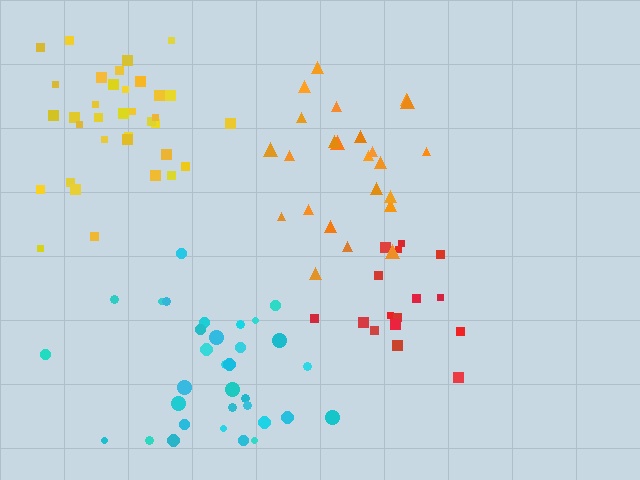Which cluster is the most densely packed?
Yellow.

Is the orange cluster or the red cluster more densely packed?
Orange.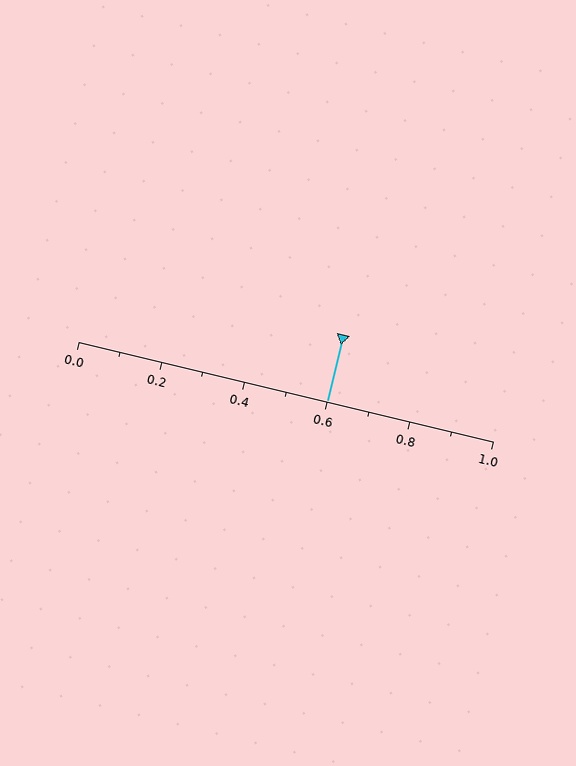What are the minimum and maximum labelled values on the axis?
The axis runs from 0.0 to 1.0.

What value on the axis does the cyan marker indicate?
The marker indicates approximately 0.6.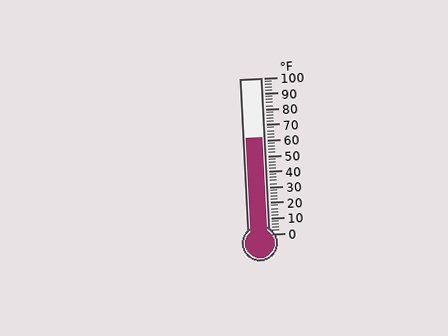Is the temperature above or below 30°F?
The temperature is above 30°F.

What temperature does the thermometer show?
The thermometer shows approximately 62°F.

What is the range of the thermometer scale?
The thermometer scale ranges from 0°F to 100°F.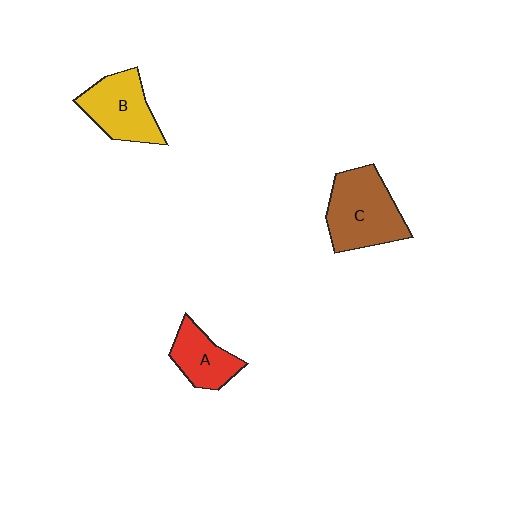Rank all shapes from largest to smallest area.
From largest to smallest: C (brown), B (yellow), A (red).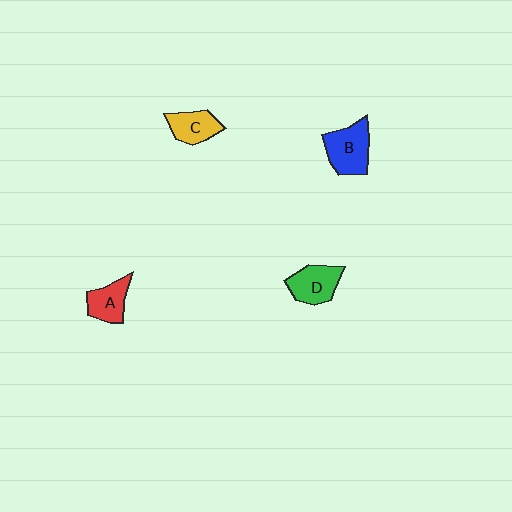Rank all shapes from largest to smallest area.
From largest to smallest: B (blue), D (green), A (red), C (yellow).